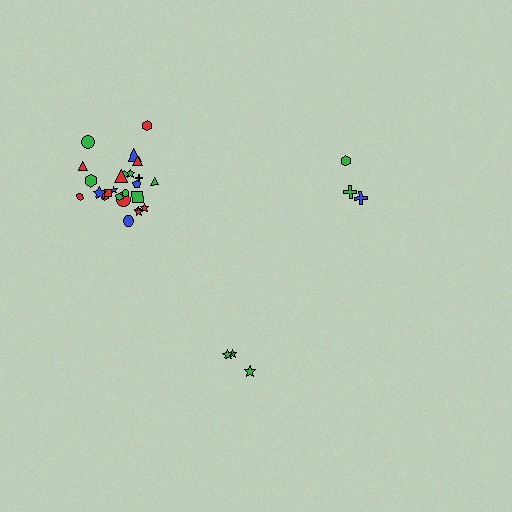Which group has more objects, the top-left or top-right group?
The top-left group.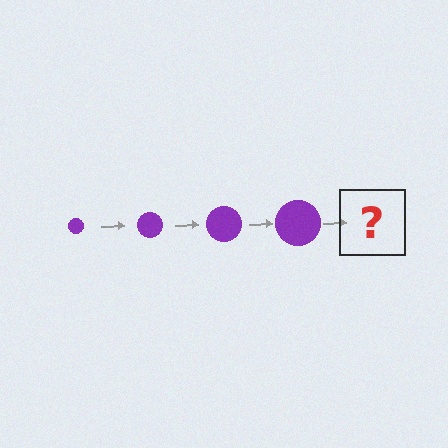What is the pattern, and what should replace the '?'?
The pattern is that the circle gets progressively larger each step. The '?' should be a purple circle, larger than the previous one.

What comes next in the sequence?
The next element should be a purple circle, larger than the previous one.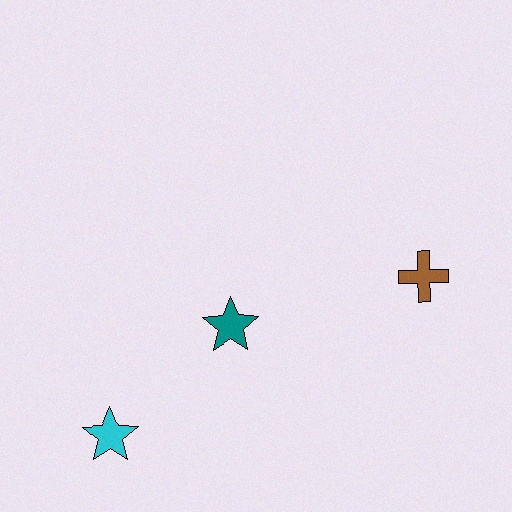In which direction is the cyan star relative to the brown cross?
The cyan star is to the left of the brown cross.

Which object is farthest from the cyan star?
The brown cross is farthest from the cyan star.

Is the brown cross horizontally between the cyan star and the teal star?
No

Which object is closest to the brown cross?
The teal star is closest to the brown cross.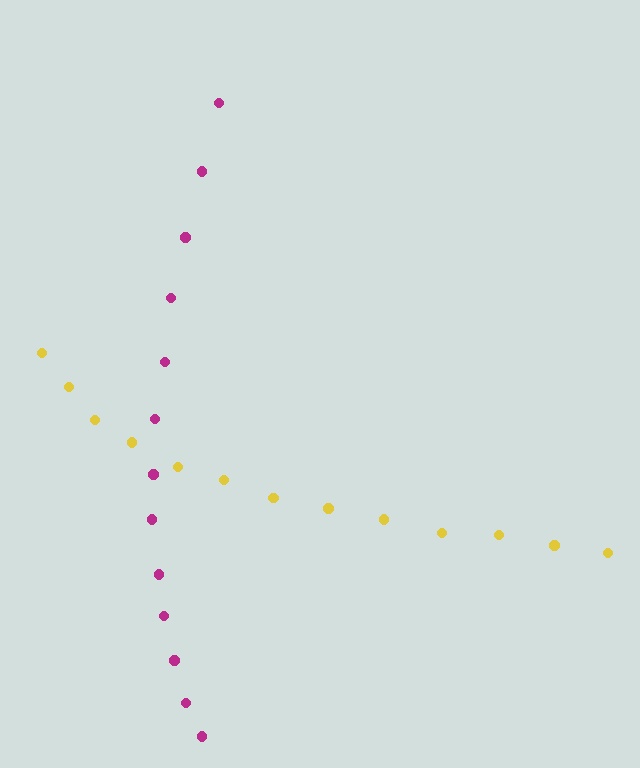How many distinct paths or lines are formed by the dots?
There are 2 distinct paths.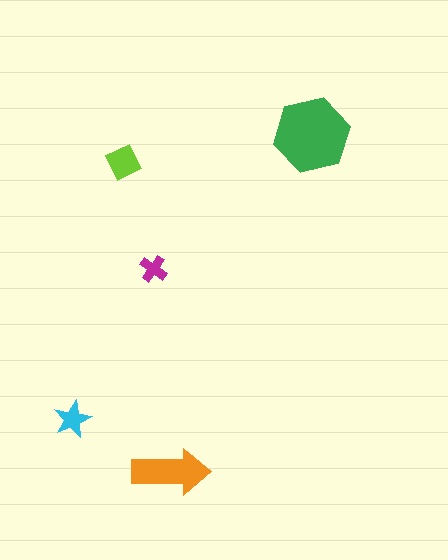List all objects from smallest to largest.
The magenta cross, the cyan star, the lime diamond, the orange arrow, the green hexagon.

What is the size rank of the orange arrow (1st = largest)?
2nd.